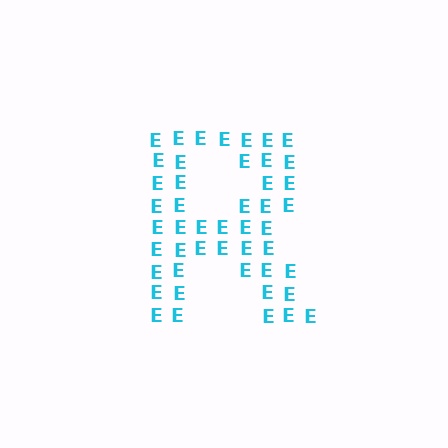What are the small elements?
The small elements are letter E's.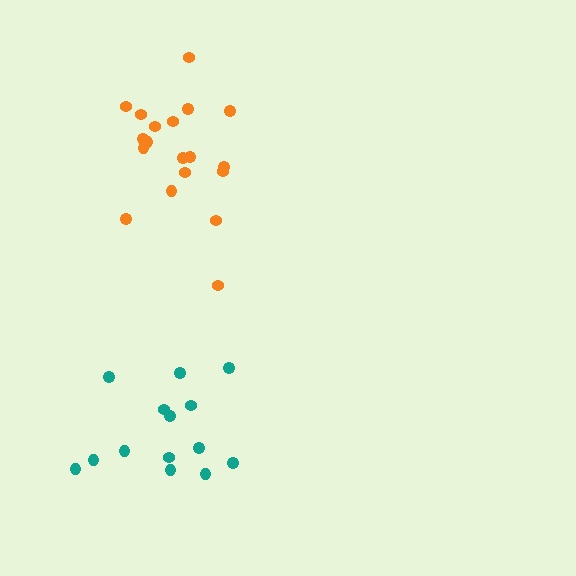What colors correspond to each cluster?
The clusters are colored: orange, teal.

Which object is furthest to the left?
The teal cluster is leftmost.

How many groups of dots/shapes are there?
There are 2 groups.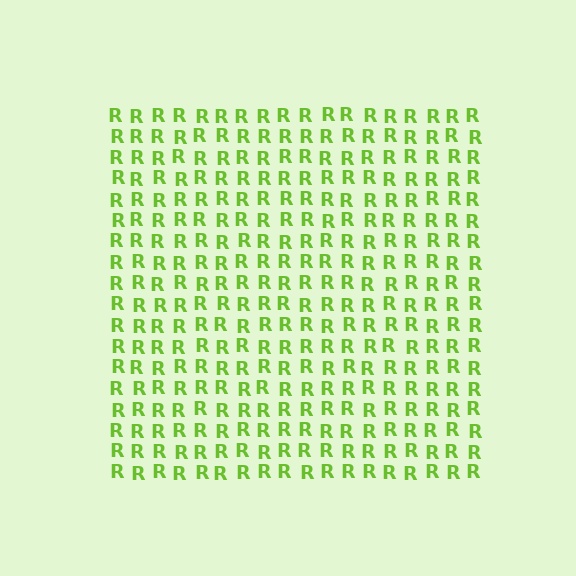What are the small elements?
The small elements are letter R's.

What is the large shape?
The large shape is a square.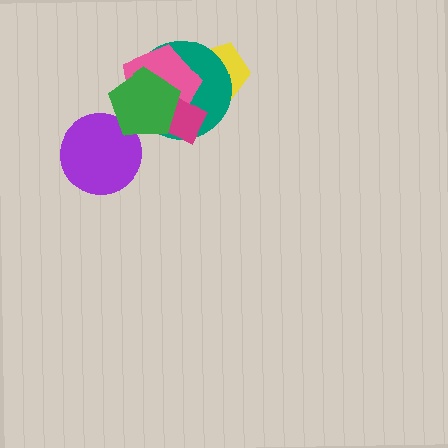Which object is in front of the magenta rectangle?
The green pentagon is in front of the magenta rectangle.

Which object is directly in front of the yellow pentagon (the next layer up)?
The teal circle is directly in front of the yellow pentagon.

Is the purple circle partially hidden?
Yes, it is partially covered by another shape.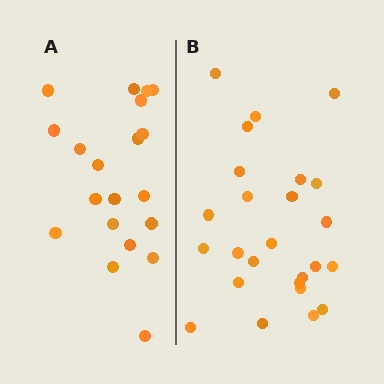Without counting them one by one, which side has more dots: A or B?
Region B (the right region) has more dots.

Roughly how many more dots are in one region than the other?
Region B has about 5 more dots than region A.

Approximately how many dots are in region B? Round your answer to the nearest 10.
About 20 dots. (The exact count is 25, which rounds to 20.)